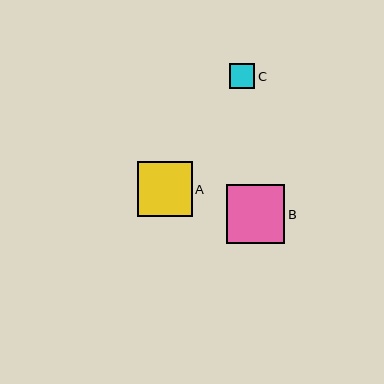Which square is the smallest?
Square C is the smallest with a size of approximately 25 pixels.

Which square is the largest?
Square B is the largest with a size of approximately 59 pixels.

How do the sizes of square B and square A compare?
Square B and square A are approximately the same size.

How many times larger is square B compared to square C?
Square B is approximately 2.3 times the size of square C.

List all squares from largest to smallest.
From largest to smallest: B, A, C.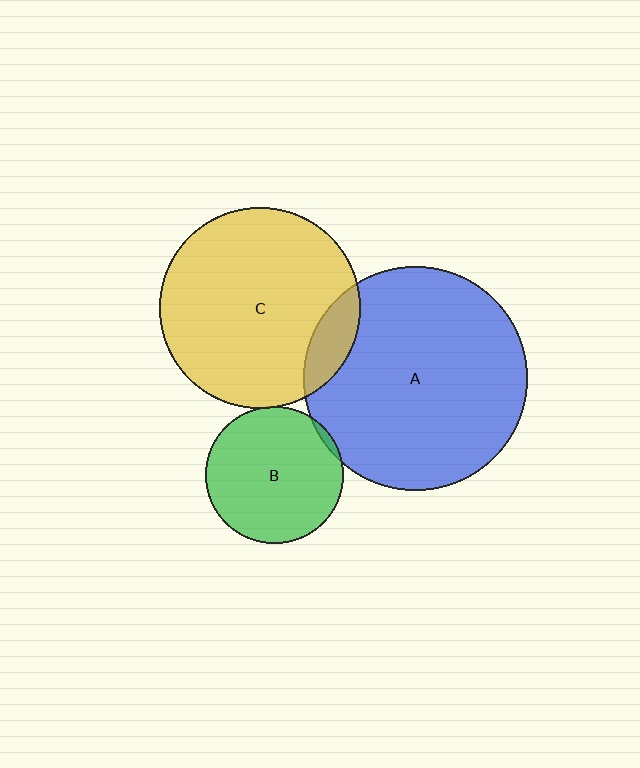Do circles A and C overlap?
Yes.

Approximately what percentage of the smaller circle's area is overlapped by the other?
Approximately 10%.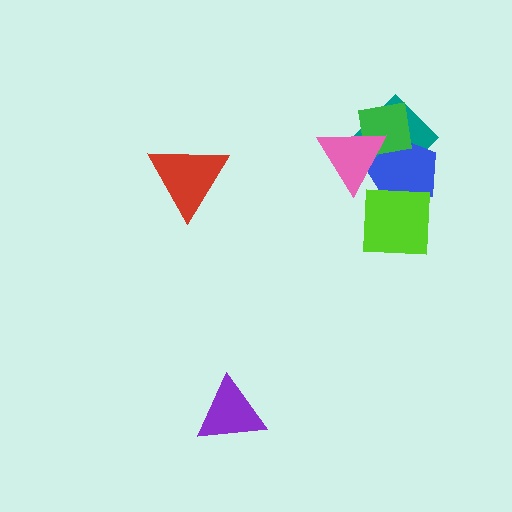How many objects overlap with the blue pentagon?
4 objects overlap with the blue pentagon.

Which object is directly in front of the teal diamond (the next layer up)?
The blue pentagon is directly in front of the teal diamond.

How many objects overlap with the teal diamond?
3 objects overlap with the teal diamond.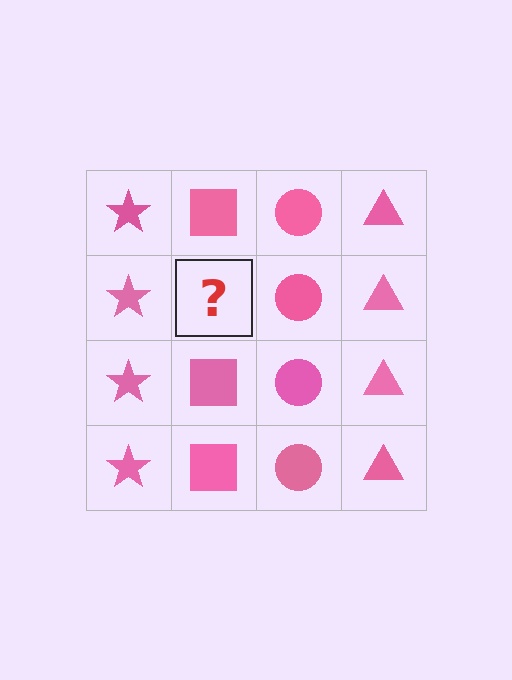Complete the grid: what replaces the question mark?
The question mark should be replaced with a pink square.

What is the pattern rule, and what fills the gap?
The rule is that each column has a consistent shape. The gap should be filled with a pink square.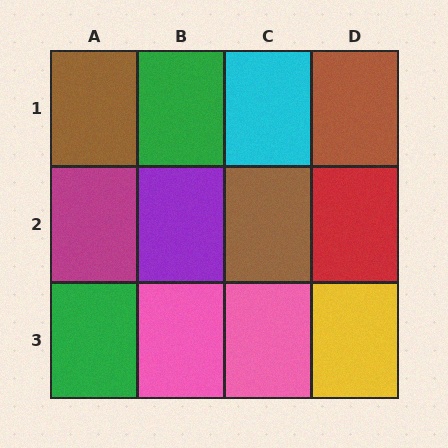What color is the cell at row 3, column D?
Yellow.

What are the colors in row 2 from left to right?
Magenta, purple, brown, red.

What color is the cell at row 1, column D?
Brown.